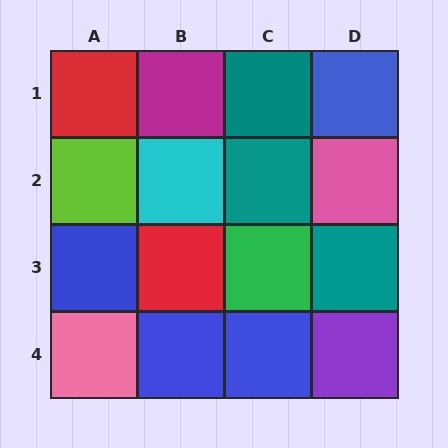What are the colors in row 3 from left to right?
Blue, red, green, teal.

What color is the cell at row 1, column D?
Blue.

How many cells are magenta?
1 cell is magenta.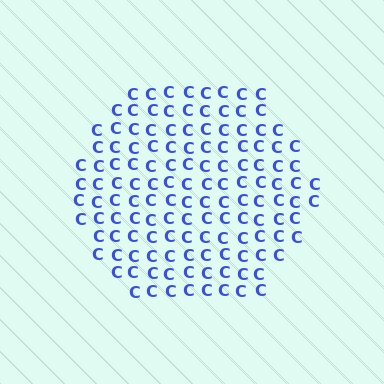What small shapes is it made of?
It is made of small letter C's.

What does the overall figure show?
The overall figure shows a hexagon.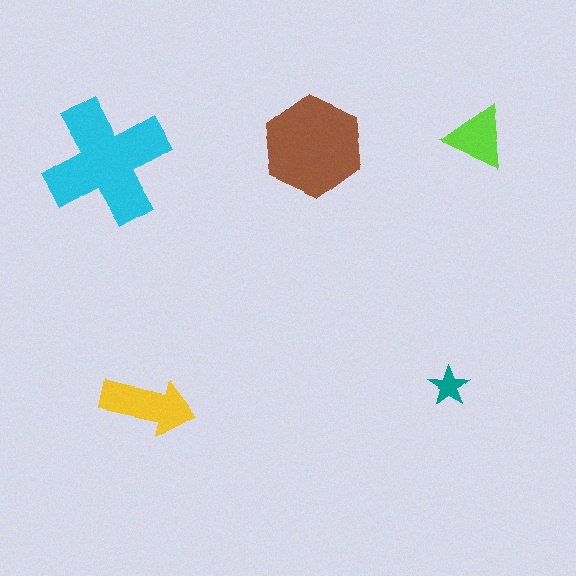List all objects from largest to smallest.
The cyan cross, the brown hexagon, the yellow arrow, the lime triangle, the teal star.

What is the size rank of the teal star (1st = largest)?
5th.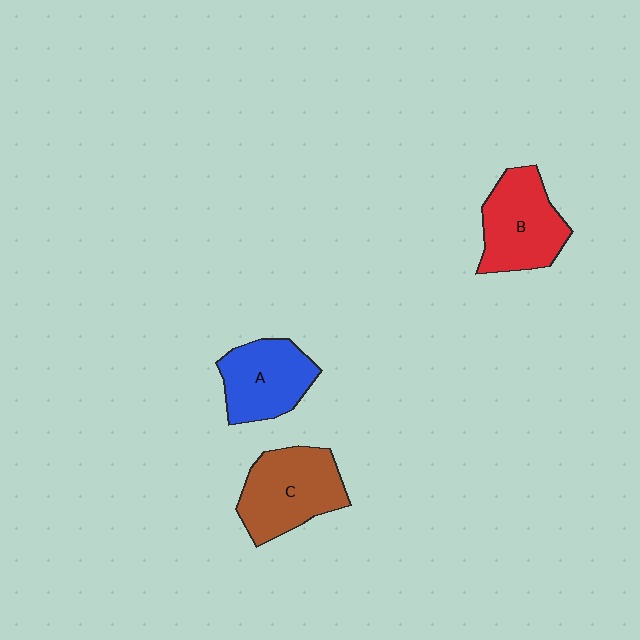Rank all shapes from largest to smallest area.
From largest to smallest: C (brown), B (red), A (blue).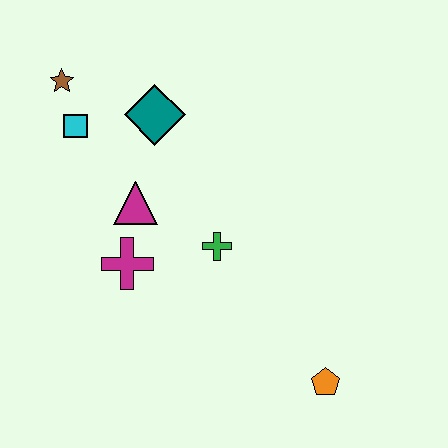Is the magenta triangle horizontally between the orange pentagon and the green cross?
No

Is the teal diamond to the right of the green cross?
No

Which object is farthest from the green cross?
The brown star is farthest from the green cross.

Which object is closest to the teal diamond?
The cyan square is closest to the teal diamond.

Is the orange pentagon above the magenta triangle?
No